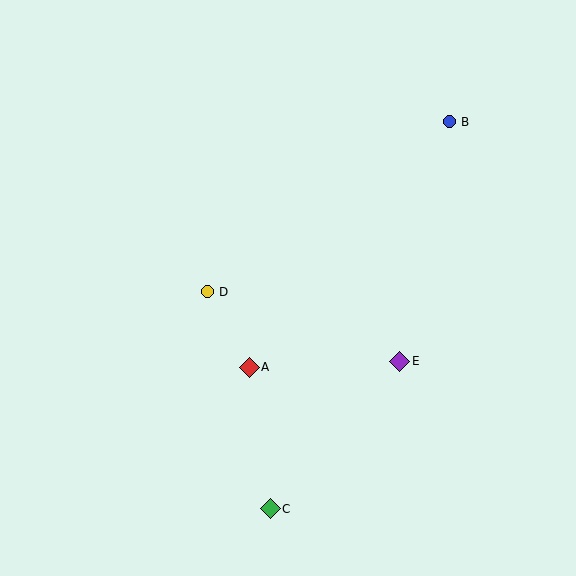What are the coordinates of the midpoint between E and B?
The midpoint between E and B is at (425, 242).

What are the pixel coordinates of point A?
Point A is at (249, 367).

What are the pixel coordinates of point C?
Point C is at (270, 509).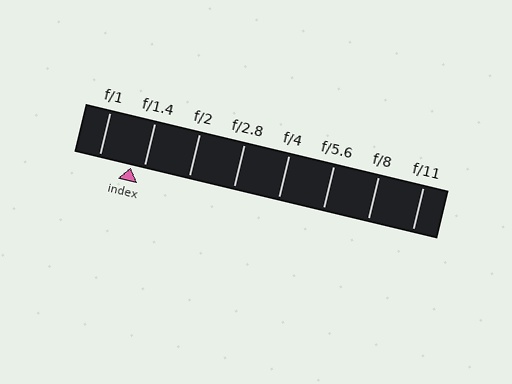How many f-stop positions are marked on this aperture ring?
There are 8 f-stop positions marked.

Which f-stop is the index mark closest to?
The index mark is closest to f/1.4.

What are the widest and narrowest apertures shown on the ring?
The widest aperture shown is f/1 and the narrowest is f/11.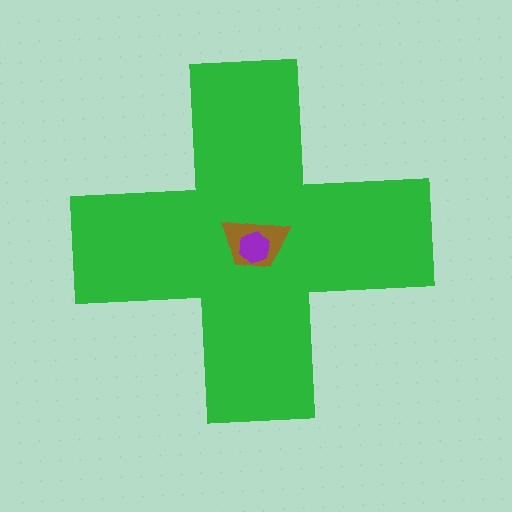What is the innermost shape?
The purple hexagon.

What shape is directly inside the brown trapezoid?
The purple hexagon.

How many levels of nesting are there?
3.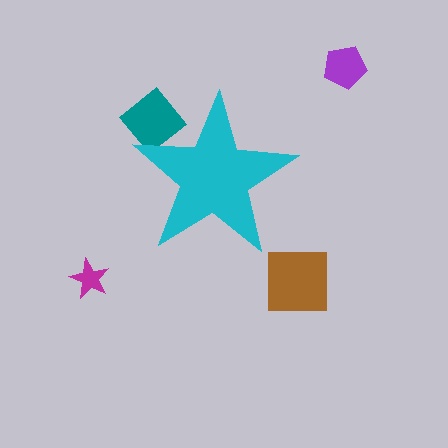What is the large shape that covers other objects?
A cyan star.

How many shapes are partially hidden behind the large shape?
1 shape is partially hidden.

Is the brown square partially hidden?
No, the brown square is fully visible.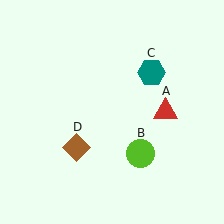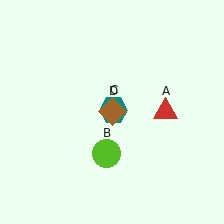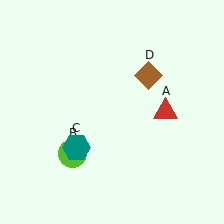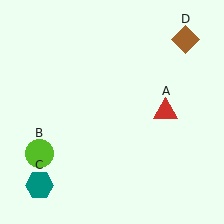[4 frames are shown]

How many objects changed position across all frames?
3 objects changed position: lime circle (object B), teal hexagon (object C), brown diamond (object D).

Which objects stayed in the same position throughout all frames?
Red triangle (object A) remained stationary.